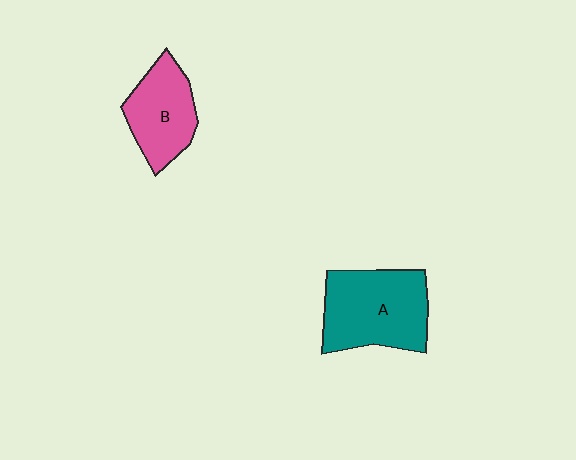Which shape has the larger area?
Shape A (teal).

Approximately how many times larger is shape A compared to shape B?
Approximately 1.4 times.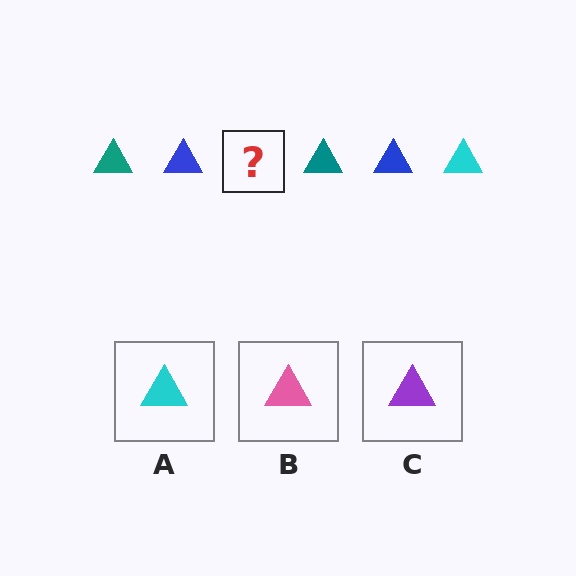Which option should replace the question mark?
Option A.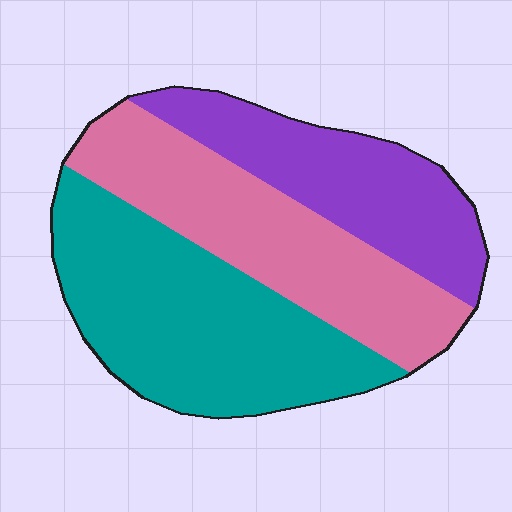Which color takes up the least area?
Purple, at roughly 25%.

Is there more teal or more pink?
Teal.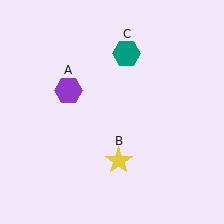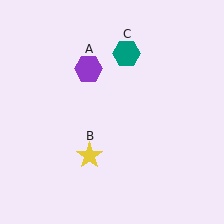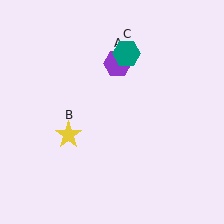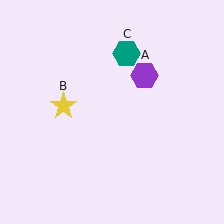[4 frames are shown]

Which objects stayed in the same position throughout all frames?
Teal hexagon (object C) remained stationary.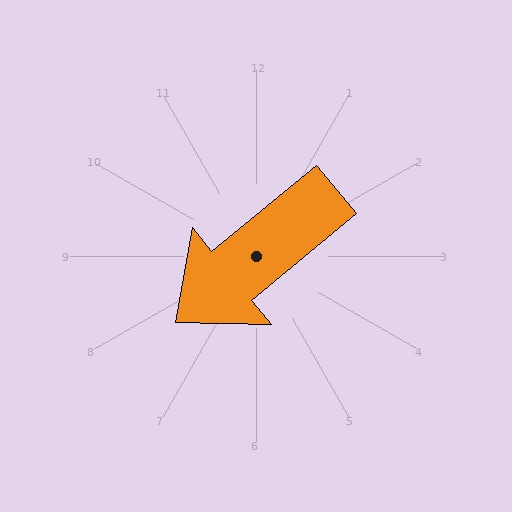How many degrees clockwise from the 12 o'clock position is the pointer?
Approximately 230 degrees.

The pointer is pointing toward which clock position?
Roughly 8 o'clock.